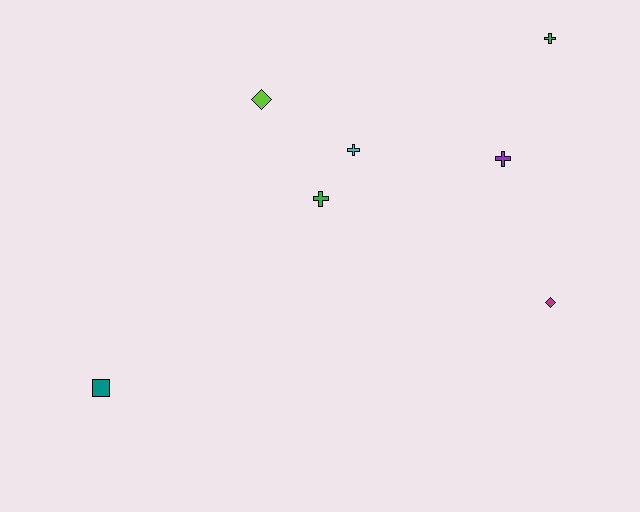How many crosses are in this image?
There are 4 crosses.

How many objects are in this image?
There are 7 objects.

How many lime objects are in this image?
There is 1 lime object.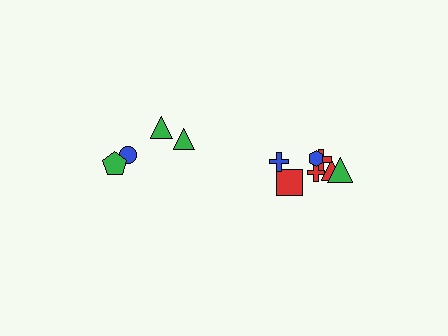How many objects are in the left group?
There are 4 objects.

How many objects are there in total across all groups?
There are 11 objects.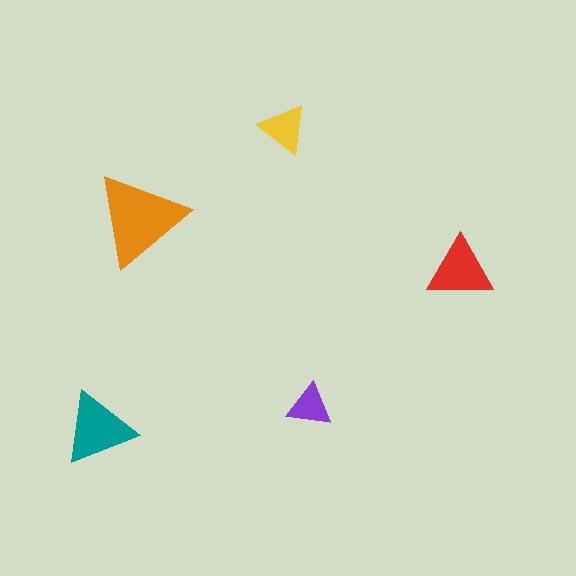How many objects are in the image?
There are 5 objects in the image.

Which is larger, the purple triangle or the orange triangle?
The orange one.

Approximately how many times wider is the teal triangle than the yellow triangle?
About 1.5 times wider.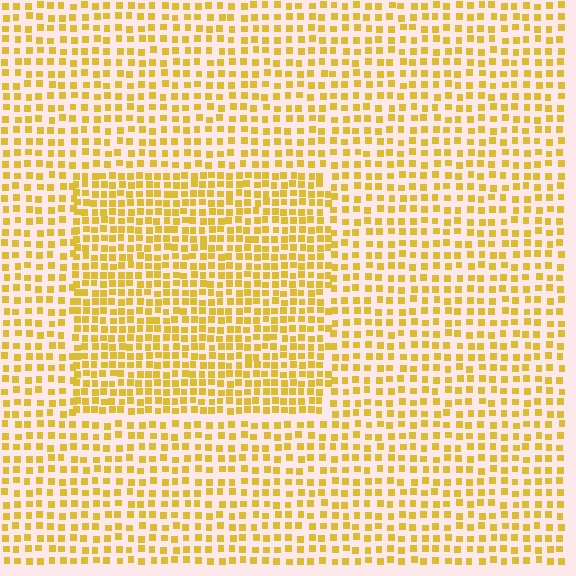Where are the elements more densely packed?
The elements are more densely packed inside the rectangle boundary.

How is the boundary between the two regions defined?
The boundary is defined by a change in element density (approximately 1.6x ratio). All elements are the same color, size, and shape.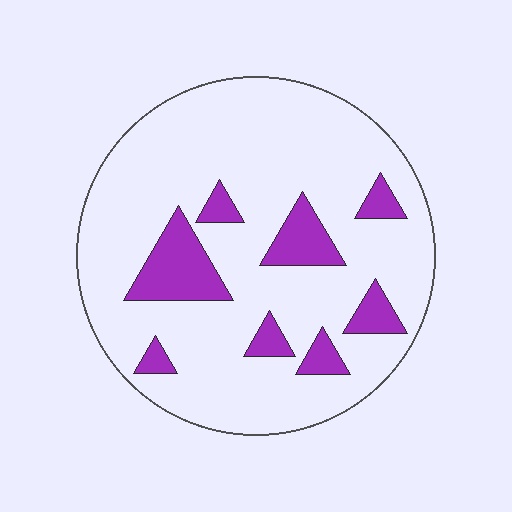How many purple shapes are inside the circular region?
8.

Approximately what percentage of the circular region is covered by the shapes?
Approximately 15%.